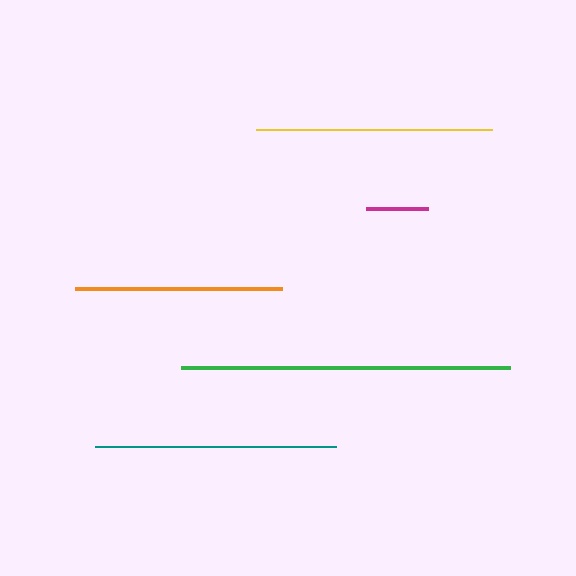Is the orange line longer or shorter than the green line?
The green line is longer than the orange line.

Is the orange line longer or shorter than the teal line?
The teal line is longer than the orange line.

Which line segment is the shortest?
The magenta line is the shortest at approximately 62 pixels.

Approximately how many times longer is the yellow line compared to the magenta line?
The yellow line is approximately 3.8 times the length of the magenta line.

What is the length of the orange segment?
The orange segment is approximately 207 pixels long.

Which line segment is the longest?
The green line is the longest at approximately 328 pixels.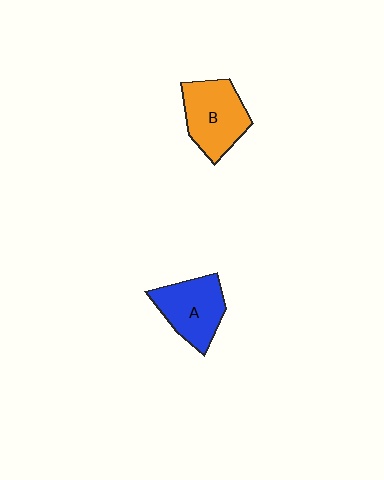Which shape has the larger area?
Shape B (orange).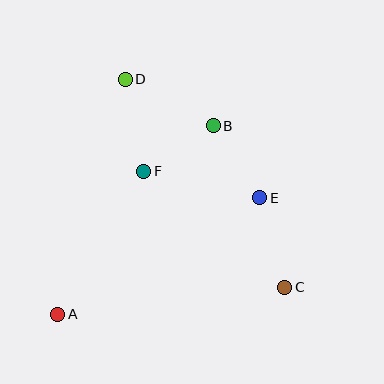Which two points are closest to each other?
Points B and F are closest to each other.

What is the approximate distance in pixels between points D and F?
The distance between D and F is approximately 94 pixels.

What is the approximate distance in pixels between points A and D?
The distance between A and D is approximately 245 pixels.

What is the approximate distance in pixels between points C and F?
The distance between C and F is approximately 182 pixels.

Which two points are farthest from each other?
Points C and D are farthest from each other.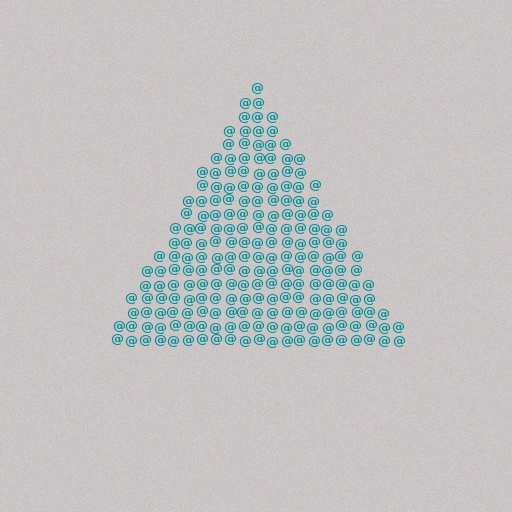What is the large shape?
The large shape is a triangle.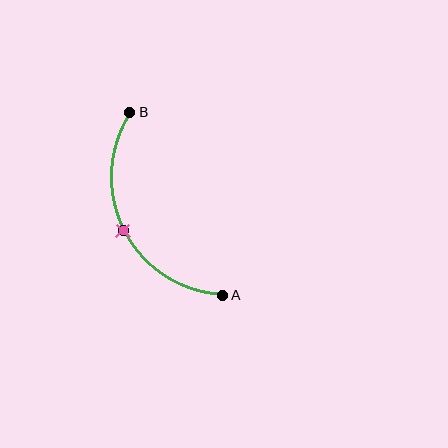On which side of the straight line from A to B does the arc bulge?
The arc bulges to the left of the straight line connecting A and B.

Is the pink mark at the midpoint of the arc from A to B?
Yes. The pink mark lies on the arc at equal arc-length from both A and B — it is the arc midpoint.